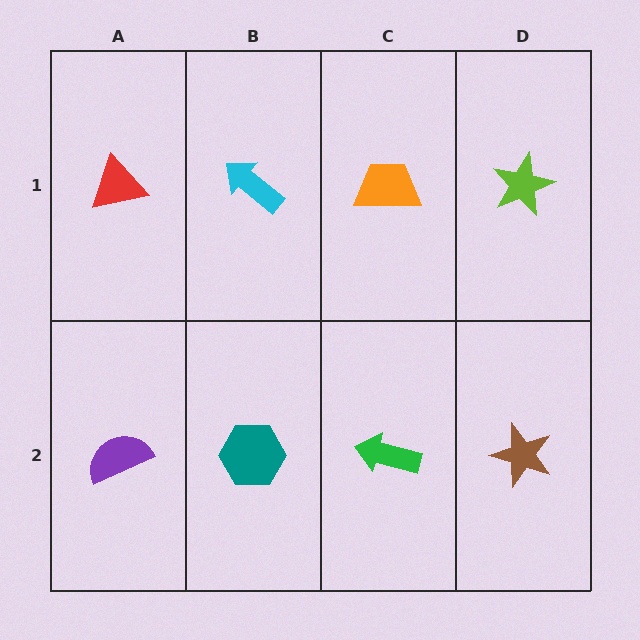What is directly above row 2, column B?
A cyan arrow.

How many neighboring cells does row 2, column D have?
2.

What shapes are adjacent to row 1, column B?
A teal hexagon (row 2, column B), a red triangle (row 1, column A), an orange trapezoid (row 1, column C).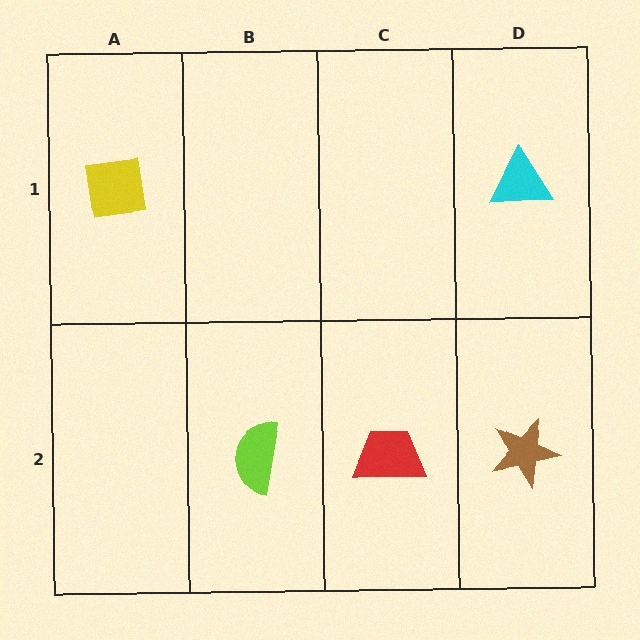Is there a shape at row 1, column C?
No, that cell is empty.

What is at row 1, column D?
A cyan triangle.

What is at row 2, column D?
A brown star.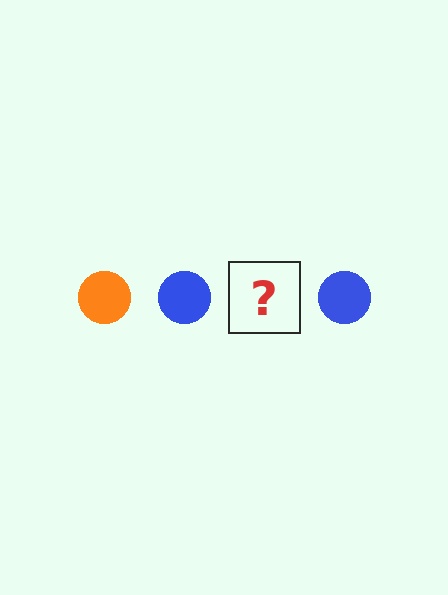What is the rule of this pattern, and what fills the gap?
The rule is that the pattern cycles through orange, blue circles. The gap should be filled with an orange circle.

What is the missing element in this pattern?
The missing element is an orange circle.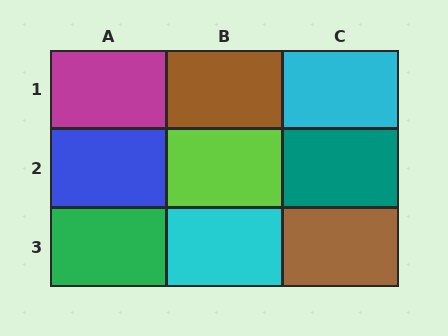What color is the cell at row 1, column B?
Brown.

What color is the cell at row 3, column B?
Cyan.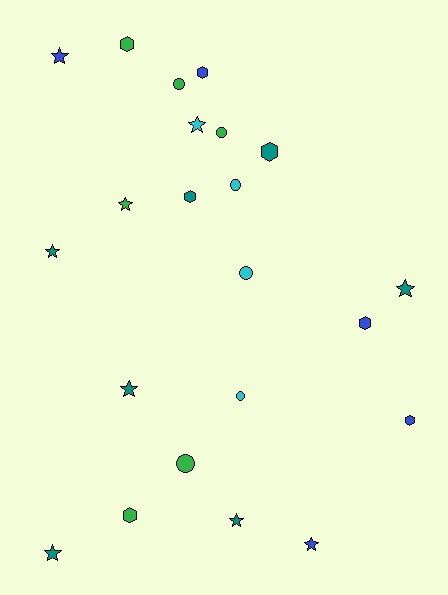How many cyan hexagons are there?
There are no cyan hexagons.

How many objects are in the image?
There are 22 objects.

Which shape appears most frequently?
Star, with 9 objects.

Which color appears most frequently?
Teal, with 7 objects.